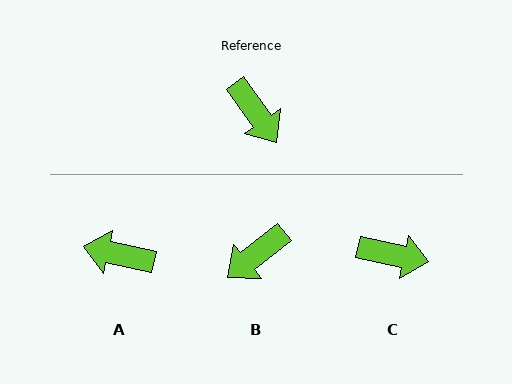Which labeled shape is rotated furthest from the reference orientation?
A, about 137 degrees away.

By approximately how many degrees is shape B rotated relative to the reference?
Approximately 87 degrees clockwise.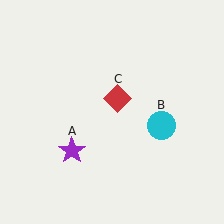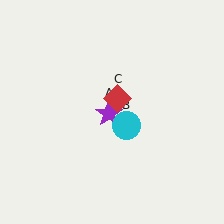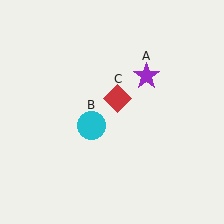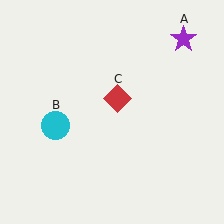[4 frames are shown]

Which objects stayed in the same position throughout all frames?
Red diamond (object C) remained stationary.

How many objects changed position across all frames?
2 objects changed position: purple star (object A), cyan circle (object B).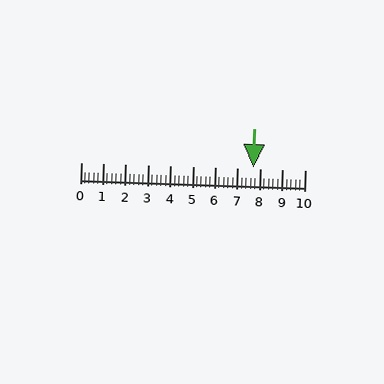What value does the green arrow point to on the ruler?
The green arrow points to approximately 7.7.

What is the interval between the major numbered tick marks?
The major tick marks are spaced 1 units apart.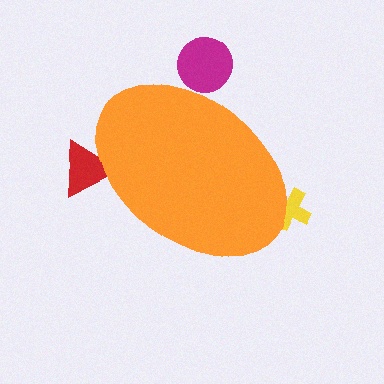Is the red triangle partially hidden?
Yes, the red triangle is partially hidden behind the orange ellipse.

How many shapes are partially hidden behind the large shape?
3 shapes are partially hidden.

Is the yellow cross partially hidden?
Yes, the yellow cross is partially hidden behind the orange ellipse.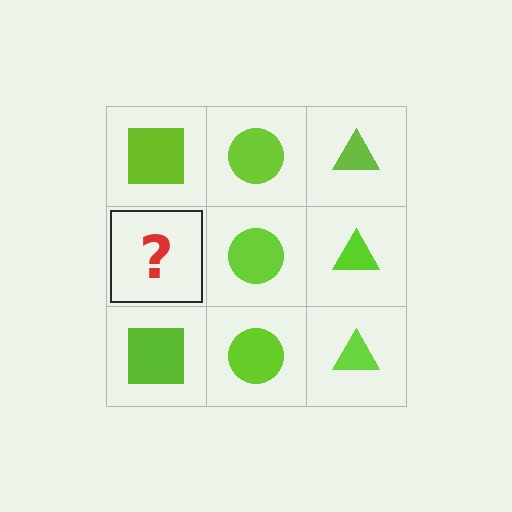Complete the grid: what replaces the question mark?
The question mark should be replaced with a lime square.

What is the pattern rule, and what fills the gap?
The rule is that each column has a consistent shape. The gap should be filled with a lime square.